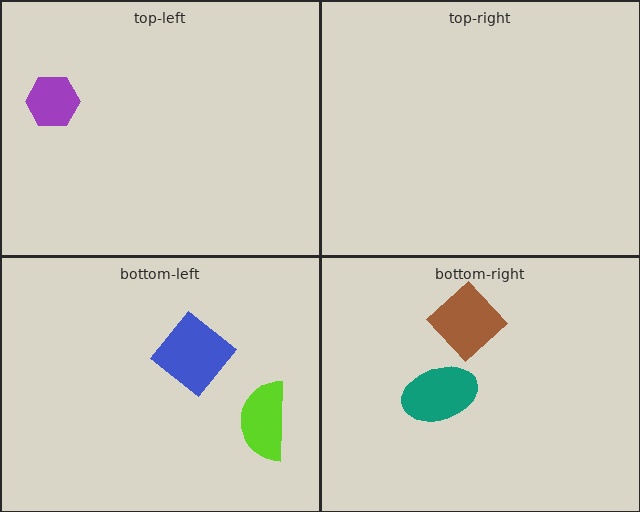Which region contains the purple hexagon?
The top-left region.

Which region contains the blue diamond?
The bottom-left region.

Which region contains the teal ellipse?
The bottom-right region.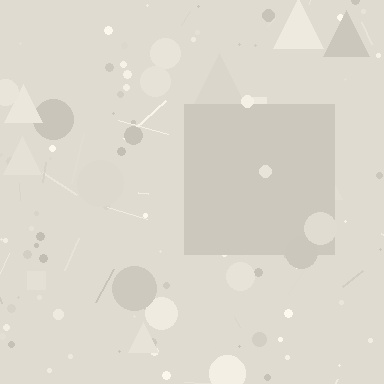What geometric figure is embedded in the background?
A square is embedded in the background.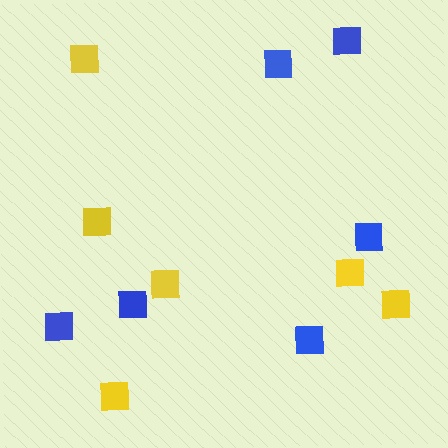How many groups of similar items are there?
There are 2 groups: one group of yellow squares (6) and one group of blue squares (6).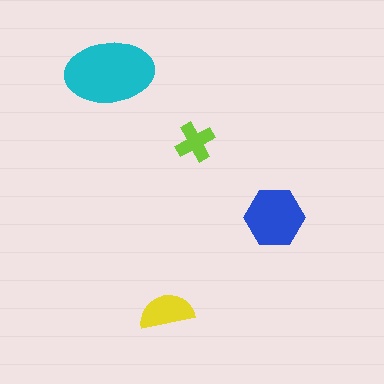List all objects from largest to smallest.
The cyan ellipse, the blue hexagon, the yellow semicircle, the lime cross.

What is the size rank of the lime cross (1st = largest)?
4th.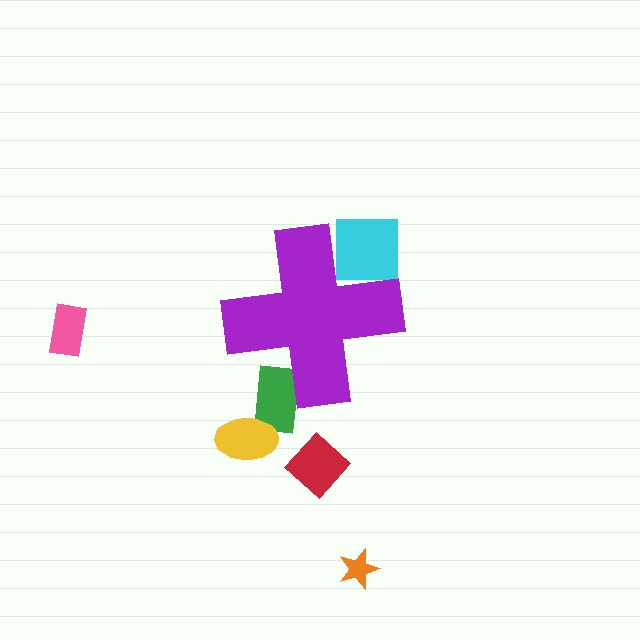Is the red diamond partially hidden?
No, the red diamond is fully visible.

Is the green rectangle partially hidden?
Yes, the green rectangle is partially hidden behind the purple cross.